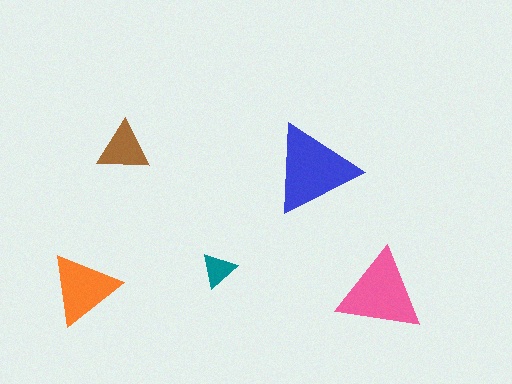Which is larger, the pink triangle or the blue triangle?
The blue one.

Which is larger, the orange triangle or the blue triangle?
The blue one.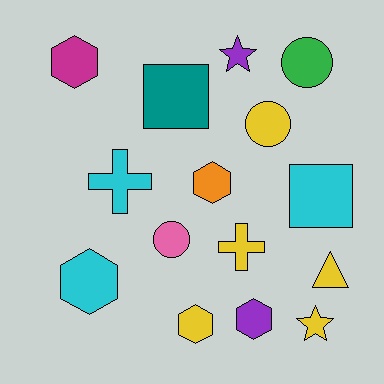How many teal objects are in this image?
There is 1 teal object.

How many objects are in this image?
There are 15 objects.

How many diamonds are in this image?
There are no diamonds.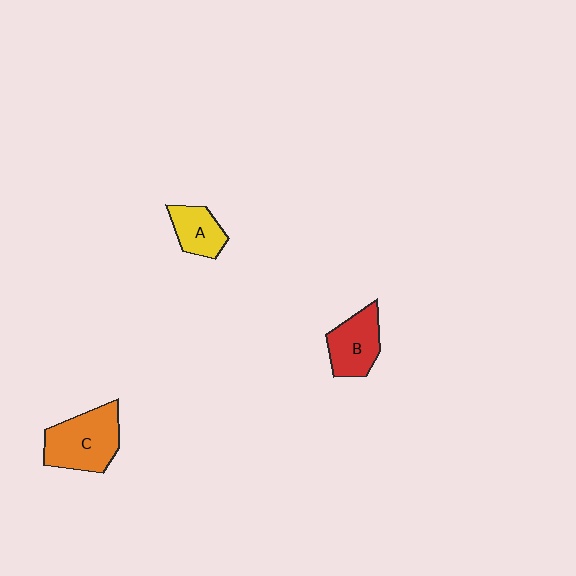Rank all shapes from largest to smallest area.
From largest to smallest: C (orange), B (red), A (yellow).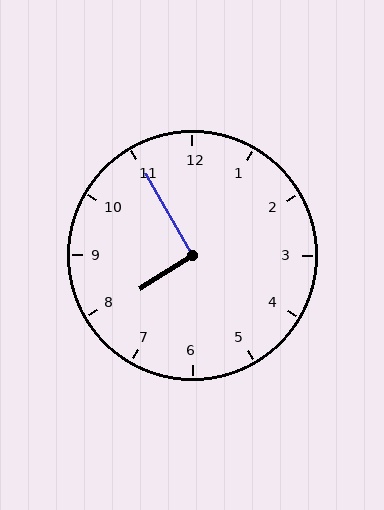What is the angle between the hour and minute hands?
Approximately 92 degrees.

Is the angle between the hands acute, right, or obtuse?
It is right.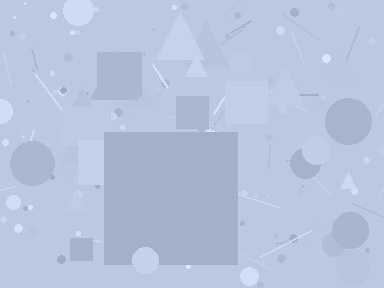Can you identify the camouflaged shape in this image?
The camouflaged shape is a square.